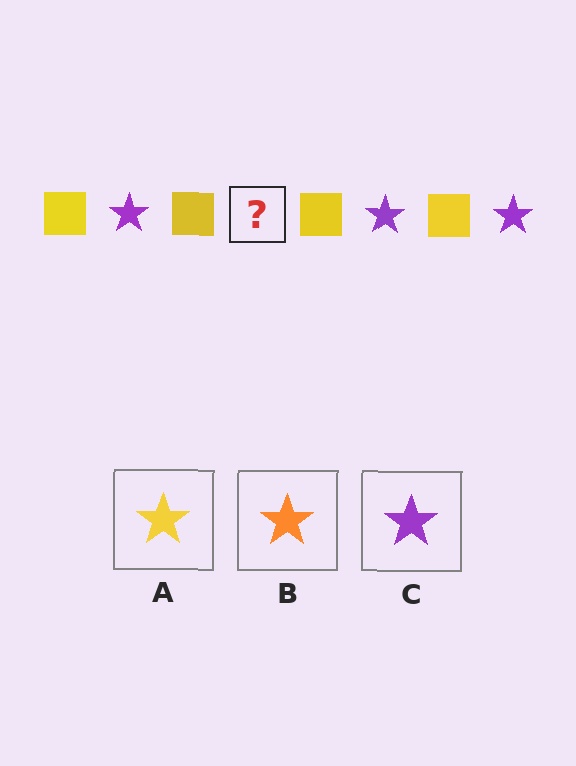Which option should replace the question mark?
Option C.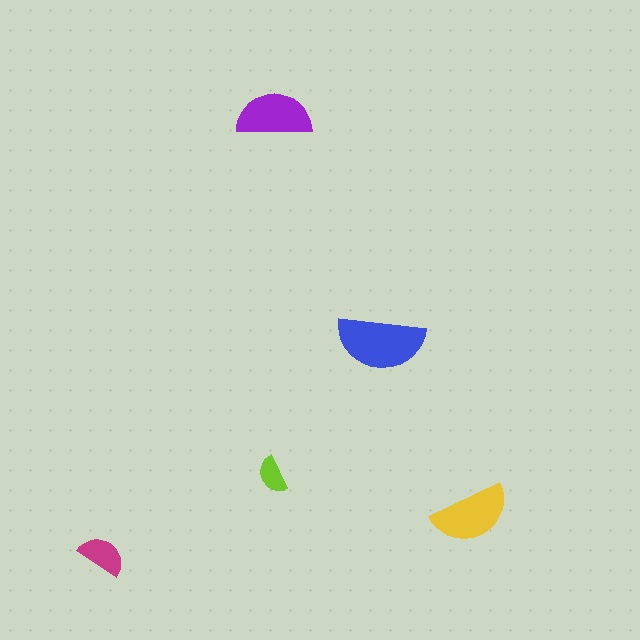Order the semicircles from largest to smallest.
the blue one, the yellow one, the purple one, the magenta one, the lime one.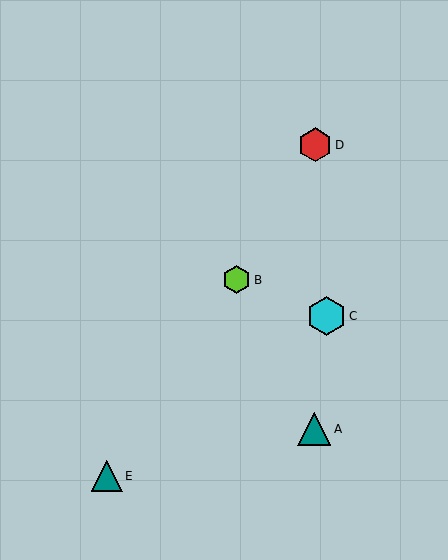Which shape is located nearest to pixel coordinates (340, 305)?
The cyan hexagon (labeled C) at (326, 316) is nearest to that location.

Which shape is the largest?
The cyan hexagon (labeled C) is the largest.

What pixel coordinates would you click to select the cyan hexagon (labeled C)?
Click at (326, 316) to select the cyan hexagon C.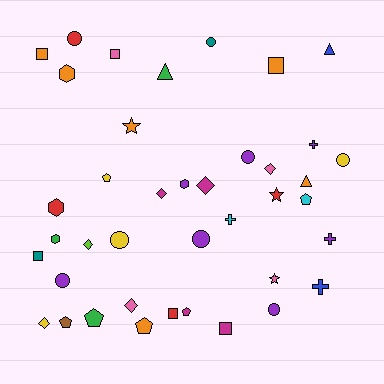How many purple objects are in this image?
There are 7 purple objects.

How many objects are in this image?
There are 40 objects.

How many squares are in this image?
There are 6 squares.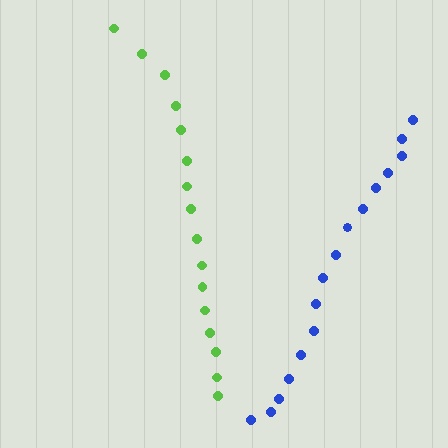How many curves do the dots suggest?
There are 2 distinct paths.